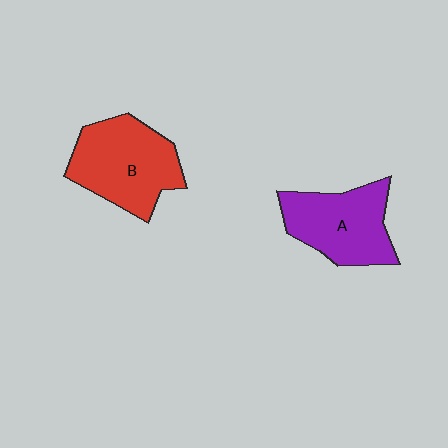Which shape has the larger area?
Shape B (red).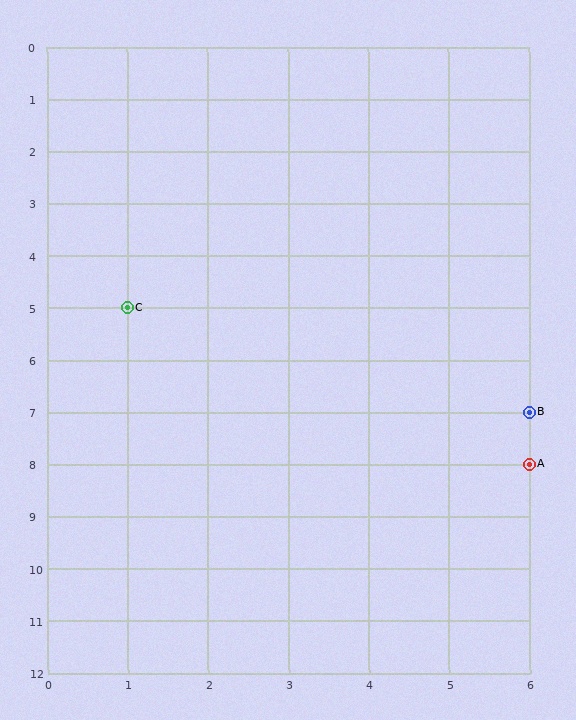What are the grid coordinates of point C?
Point C is at grid coordinates (1, 5).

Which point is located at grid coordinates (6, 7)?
Point B is at (6, 7).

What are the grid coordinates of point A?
Point A is at grid coordinates (6, 8).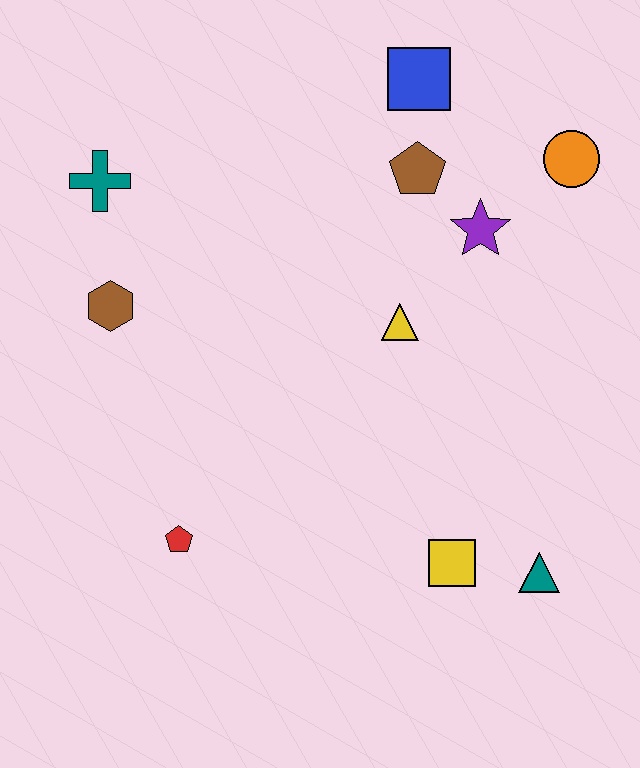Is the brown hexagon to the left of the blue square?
Yes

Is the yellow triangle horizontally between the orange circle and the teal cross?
Yes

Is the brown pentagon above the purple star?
Yes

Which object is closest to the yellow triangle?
The purple star is closest to the yellow triangle.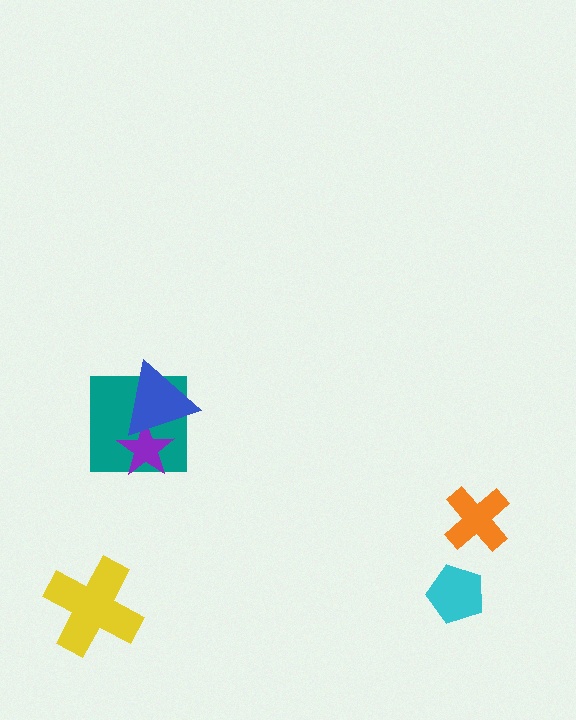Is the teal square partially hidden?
Yes, it is partially covered by another shape.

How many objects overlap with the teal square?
2 objects overlap with the teal square.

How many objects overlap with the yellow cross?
0 objects overlap with the yellow cross.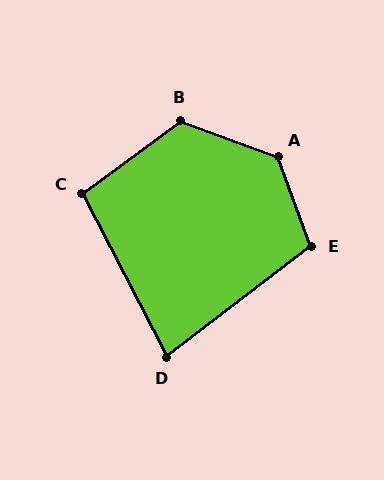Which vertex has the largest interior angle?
A, at approximately 131 degrees.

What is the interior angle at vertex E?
Approximately 107 degrees (obtuse).